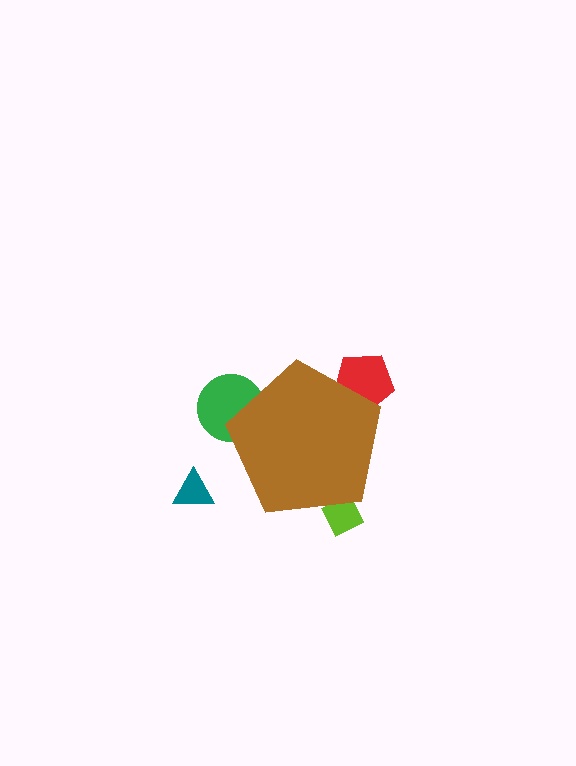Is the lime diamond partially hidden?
Yes, the lime diamond is partially hidden behind the brown pentagon.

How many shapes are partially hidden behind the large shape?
3 shapes are partially hidden.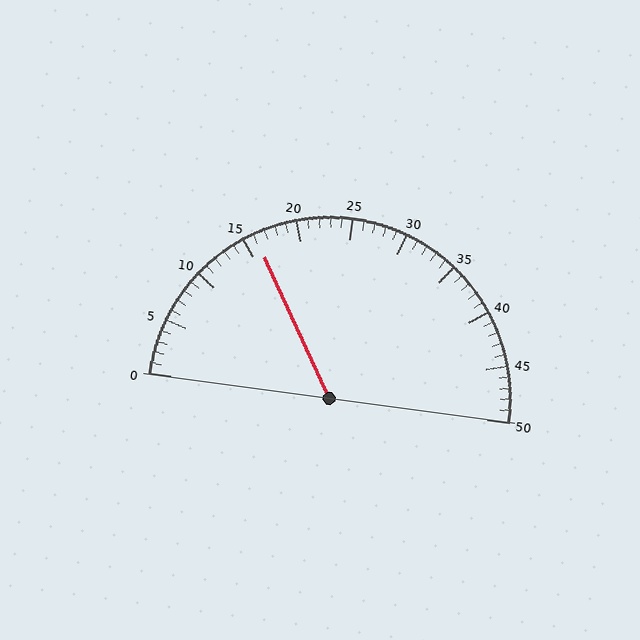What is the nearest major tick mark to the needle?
The nearest major tick mark is 15.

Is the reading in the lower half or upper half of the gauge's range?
The reading is in the lower half of the range (0 to 50).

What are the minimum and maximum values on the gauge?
The gauge ranges from 0 to 50.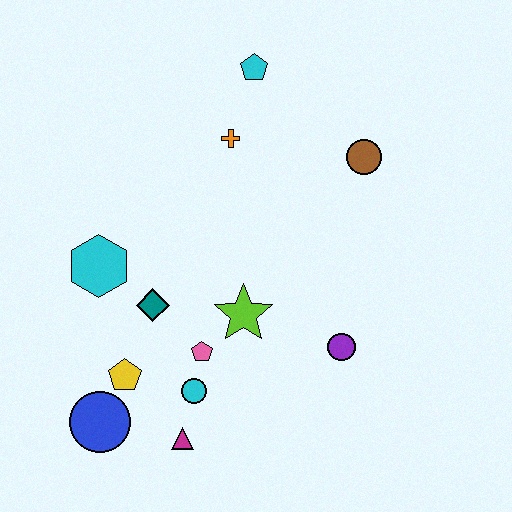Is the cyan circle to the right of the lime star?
No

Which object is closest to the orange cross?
The cyan pentagon is closest to the orange cross.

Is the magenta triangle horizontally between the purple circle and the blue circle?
Yes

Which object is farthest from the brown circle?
The blue circle is farthest from the brown circle.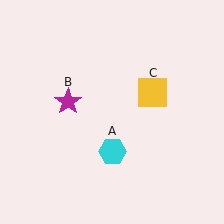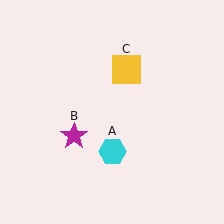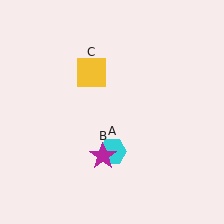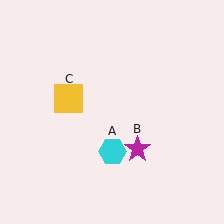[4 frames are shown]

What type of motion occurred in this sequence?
The magenta star (object B), yellow square (object C) rotated counterclockwise around the center of the scene.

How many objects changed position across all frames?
2 objects changed position: magenta star (object B), yellow square (object C).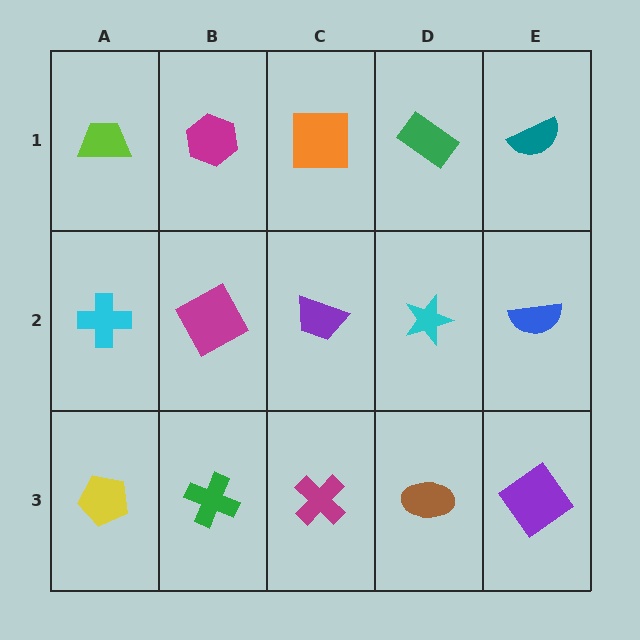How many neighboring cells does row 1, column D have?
3.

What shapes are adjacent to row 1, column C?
A purple trapezoid (row 2, column C), a magenta hexagon (row 1, column B), a green rectangle (row 1, column D).